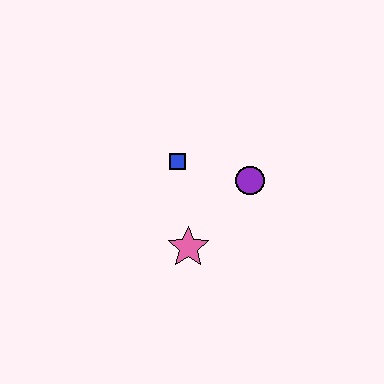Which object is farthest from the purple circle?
The pink star is farthest from the purple circle.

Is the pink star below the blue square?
Yes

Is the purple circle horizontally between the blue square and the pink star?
No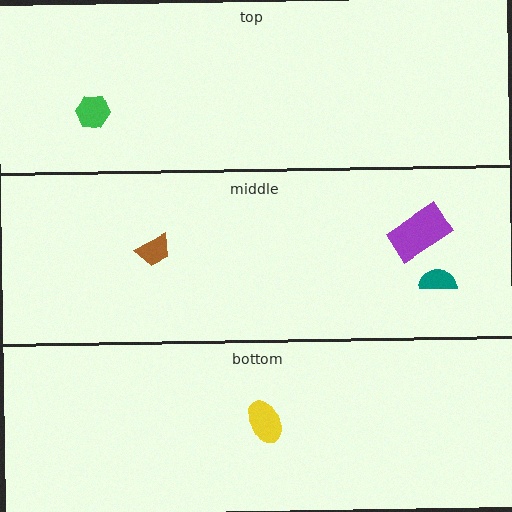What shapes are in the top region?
The green hexagon.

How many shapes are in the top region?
1.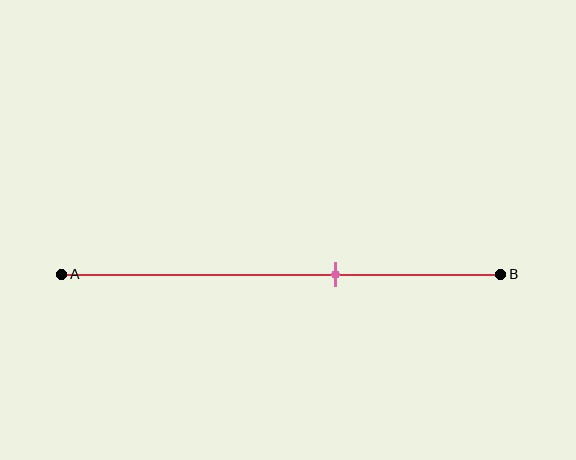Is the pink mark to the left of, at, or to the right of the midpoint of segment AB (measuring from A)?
The pink mark is to the right of the midpoint of segment AB.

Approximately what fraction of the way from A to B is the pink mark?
The pink mark is approximately 65% of the way from A to B.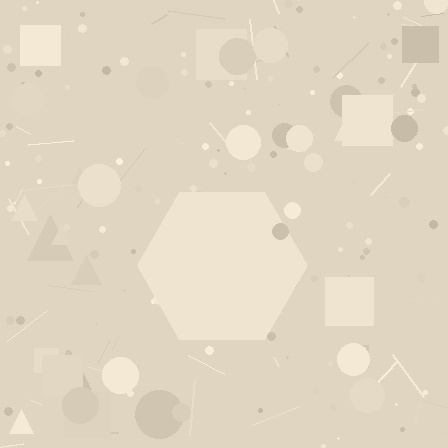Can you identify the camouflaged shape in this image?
The camouflaged shape is a hexagon.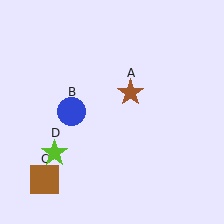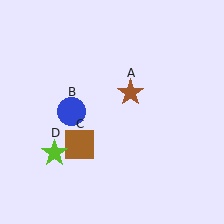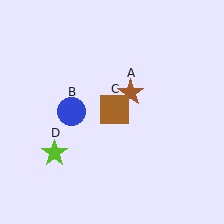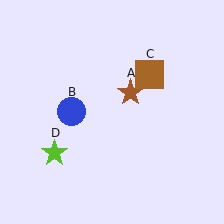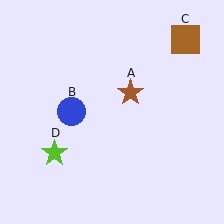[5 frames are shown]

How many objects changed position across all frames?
1 object changed position: brown square (object C).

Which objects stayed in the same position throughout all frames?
Brown star (object A) and blue circle (object B) and lime star (object D) remained stationary.